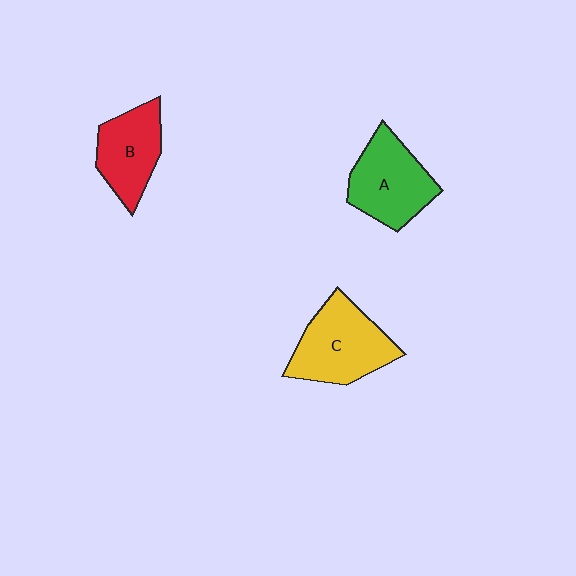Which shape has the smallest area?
Shape B (red).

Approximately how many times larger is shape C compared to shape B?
Approximately 1.3 times.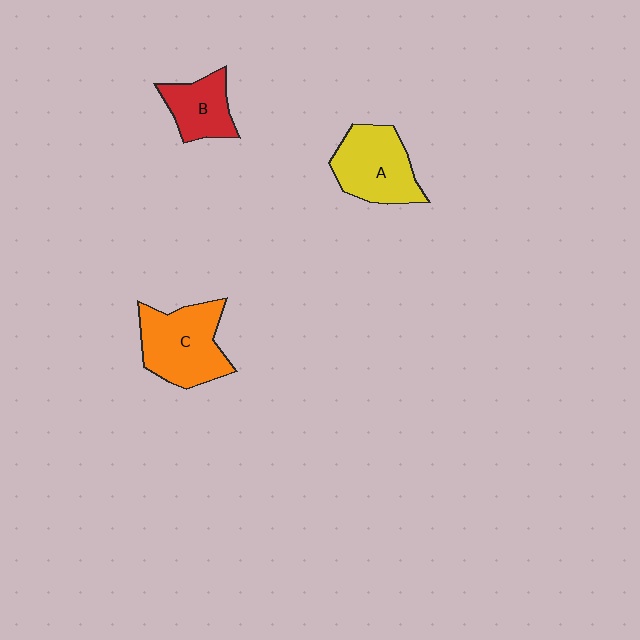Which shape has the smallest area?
Shape B (red).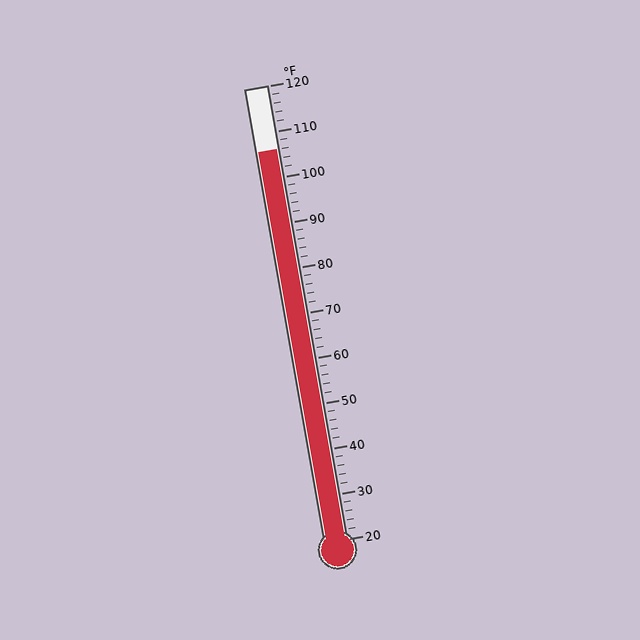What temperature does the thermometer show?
The thermometer shows approximately 106°F.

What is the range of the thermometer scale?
The thermometer scale ranges from 20°F to 120°F.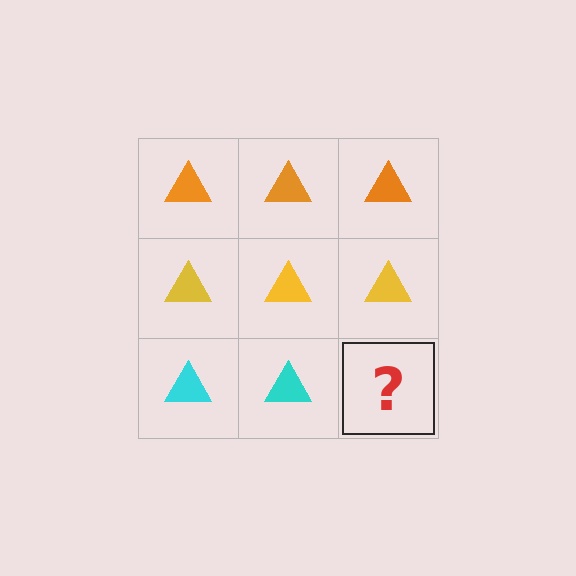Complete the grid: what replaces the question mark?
The question mark should be replaced with a cyan triangle.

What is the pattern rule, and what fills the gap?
The rule is that each row has a consistent color. The gap should be filled with a cyan triangle.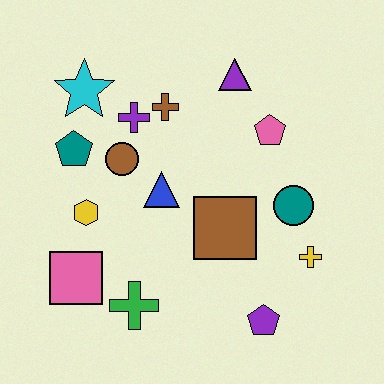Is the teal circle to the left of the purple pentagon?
No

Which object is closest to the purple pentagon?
The yellow cross is closest to the purple pentagon.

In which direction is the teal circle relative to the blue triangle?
The teal circle is to the right of the blue triangle.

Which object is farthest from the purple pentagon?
The cyan star is farthest from the purple pentagon.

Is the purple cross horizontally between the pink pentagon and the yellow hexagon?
Yes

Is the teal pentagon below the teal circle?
No